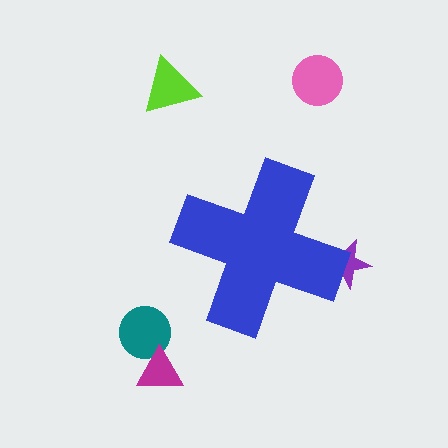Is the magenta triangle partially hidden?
No, the magenta triangle is fully visible.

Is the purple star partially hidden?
Yes, the purple star is partially hidden behind the blue cross.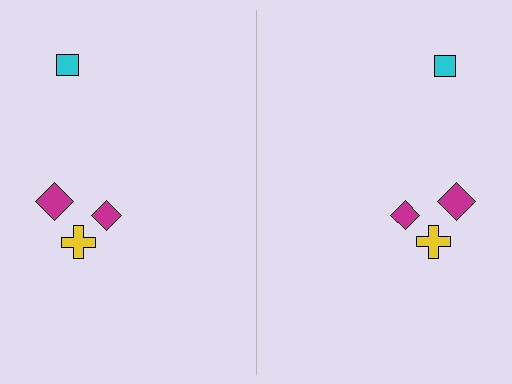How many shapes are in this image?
There are 8 shapes in this image.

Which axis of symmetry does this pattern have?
The pattern has a vertical axis of symmetry running through the center of the image.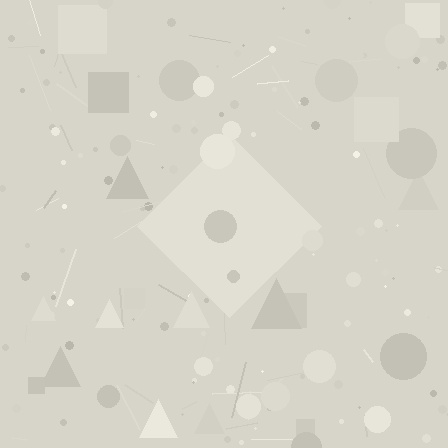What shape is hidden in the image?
A diamond is hidden in the image.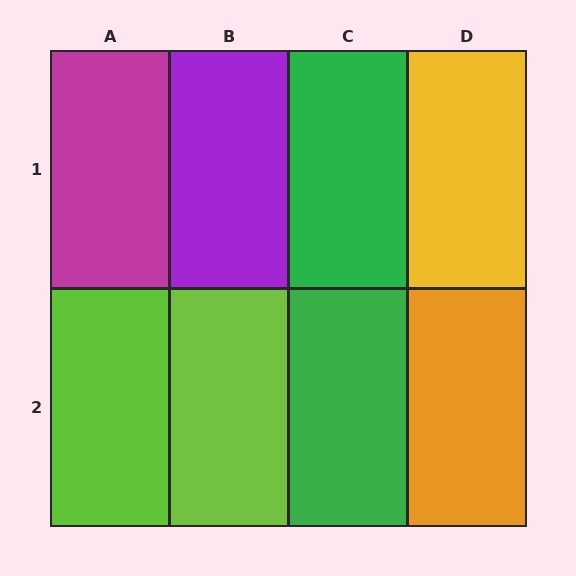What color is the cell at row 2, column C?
Green.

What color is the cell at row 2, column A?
Lime.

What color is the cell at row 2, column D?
Orange.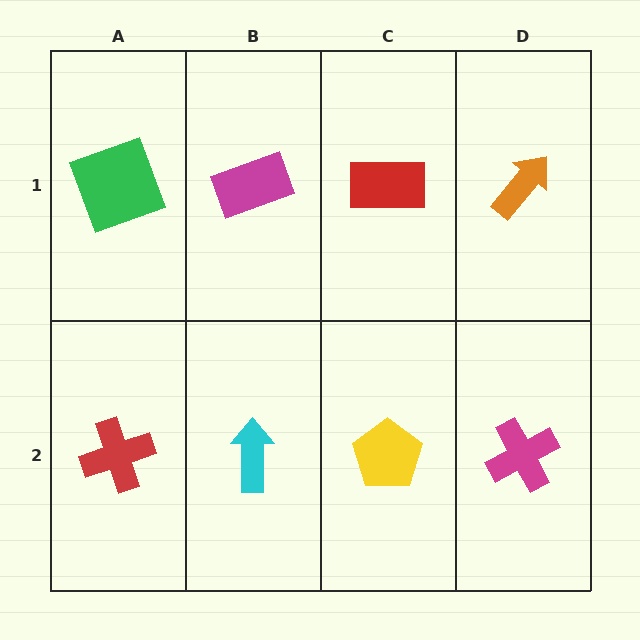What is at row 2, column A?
A red cross.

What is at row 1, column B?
A magenta rectangle.